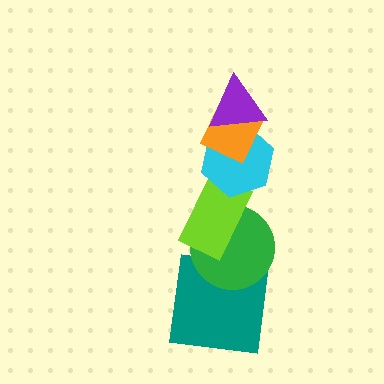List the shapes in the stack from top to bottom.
From top to bottom: the purple triangle, the orange diamond, the cyan hexagon, the lime rectangle, the green circle, the teal square.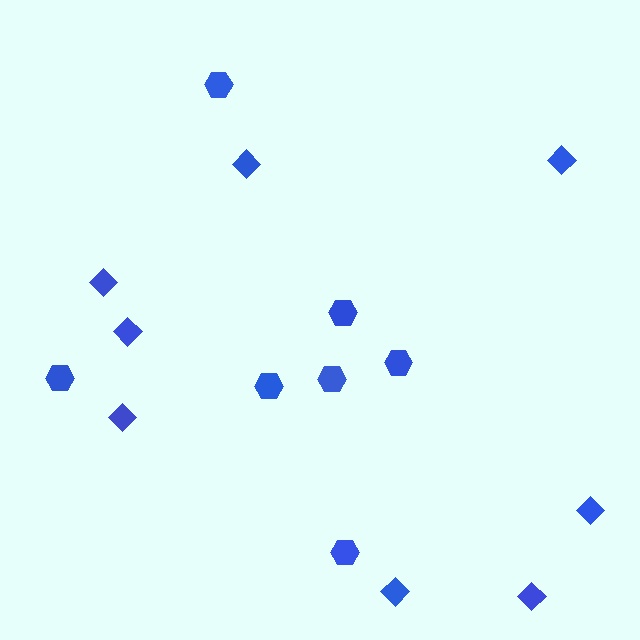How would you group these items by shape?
There are 2 groups: one group of diamonds (8) and one group of hexagons (7).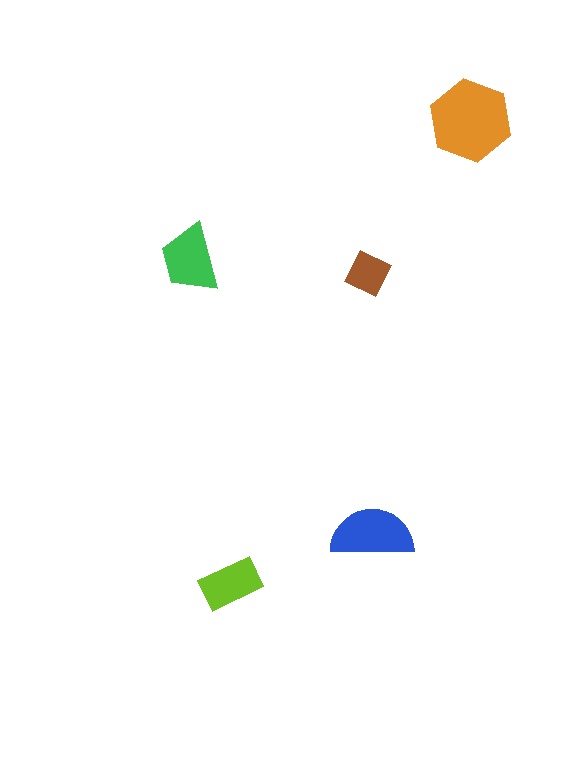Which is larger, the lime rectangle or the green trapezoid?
The green trapezoid.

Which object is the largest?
The orange hexagon.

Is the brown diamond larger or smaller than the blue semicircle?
Smaller.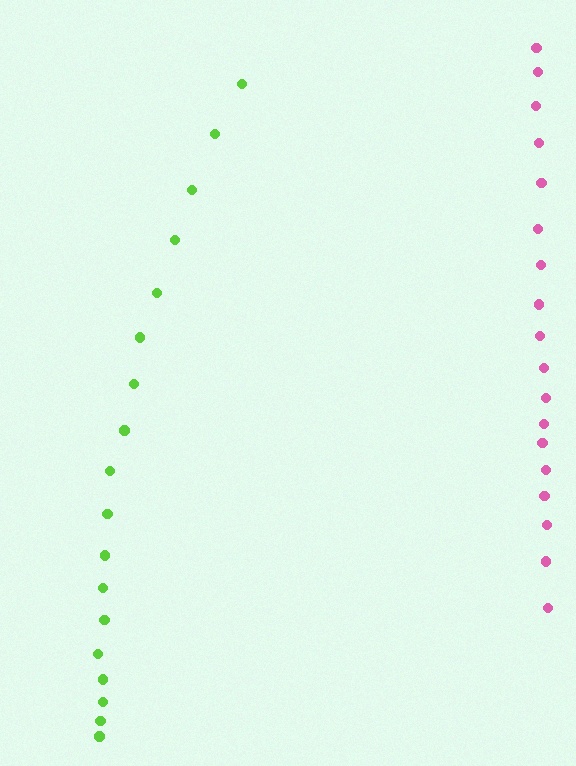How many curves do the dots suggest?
There are 2 distinct paths.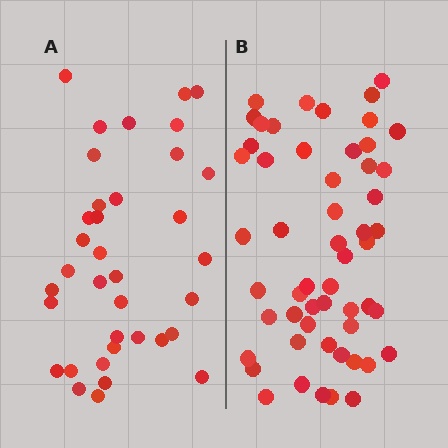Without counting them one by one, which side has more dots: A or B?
Region B (the right region) has more dots.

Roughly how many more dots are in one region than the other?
Region B has approximately 20 more dots than region A.